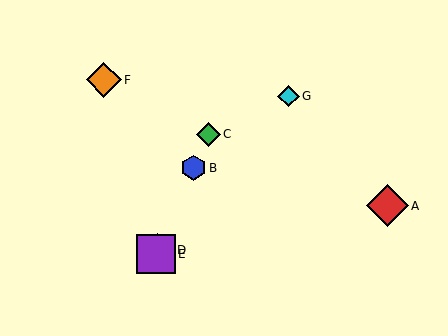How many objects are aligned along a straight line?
4 objects (B, C, D, E) are aligned along a straight line.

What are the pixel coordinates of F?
Object F is at (104, 80).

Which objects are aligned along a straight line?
Objects B, C, D, E are aligned along a straight line.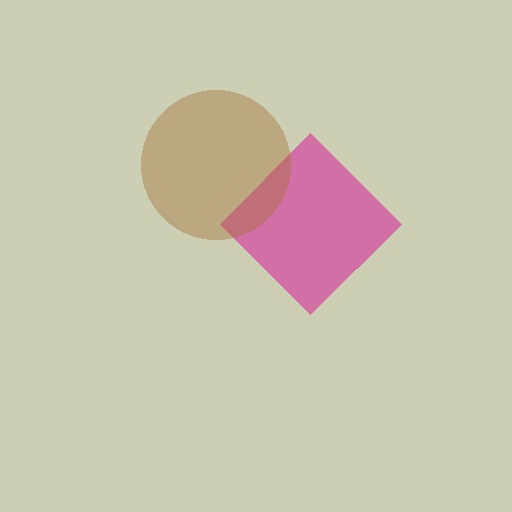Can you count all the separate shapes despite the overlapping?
Yes, there are 2 separate shapes.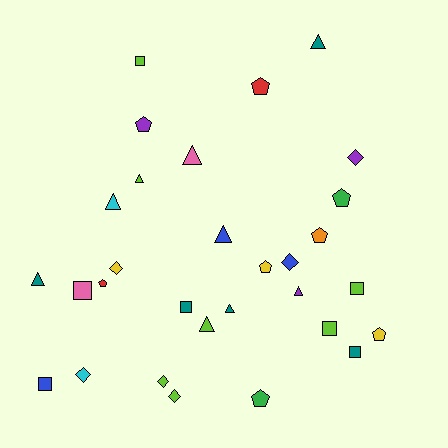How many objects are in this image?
There are 30 objects.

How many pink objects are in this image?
There are 2 pink objects.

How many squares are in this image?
There are 7 squares.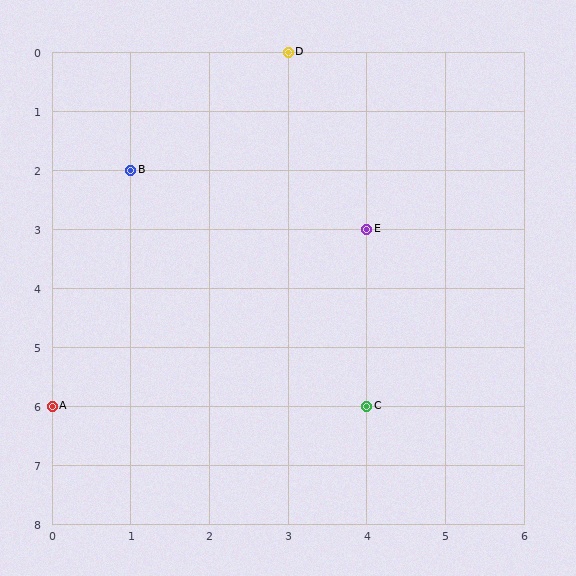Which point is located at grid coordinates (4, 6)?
Point C is at (4, 6).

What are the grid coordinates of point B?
Point B is at grid coordinates (1, 2).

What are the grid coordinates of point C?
Point C is at grid coordinates (4, 6).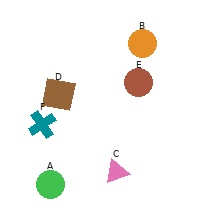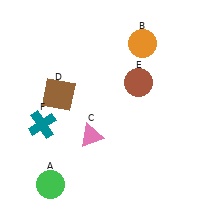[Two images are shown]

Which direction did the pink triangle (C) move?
The pink triangle (C) moved up.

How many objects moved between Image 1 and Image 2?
1 object moved between the two images.